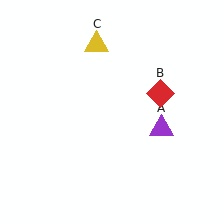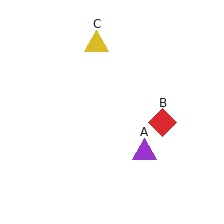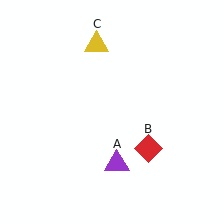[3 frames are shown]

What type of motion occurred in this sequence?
The purple triangle (object A), red diamond (object B) rotated clockwise around the center of the scene.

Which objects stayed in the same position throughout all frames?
Yellow triangle (object C) remained stationary.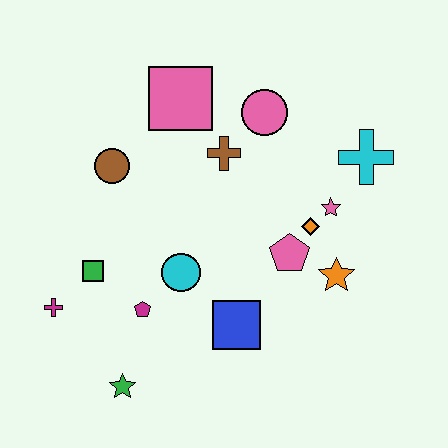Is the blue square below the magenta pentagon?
Yes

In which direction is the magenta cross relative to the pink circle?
The magenta cross is to the left of the pink circle.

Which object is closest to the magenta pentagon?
The cyan circle is closest to the magenta pentagon.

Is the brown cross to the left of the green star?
No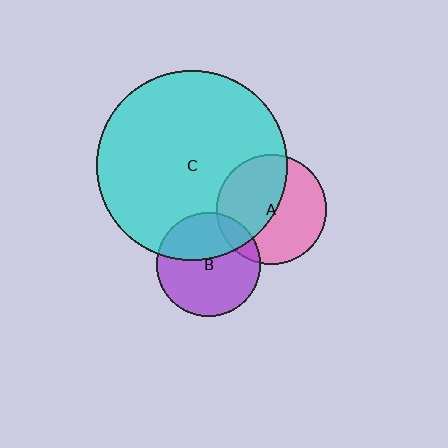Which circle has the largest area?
Circle C (cyan).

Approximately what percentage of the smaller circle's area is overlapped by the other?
Approximately 40%.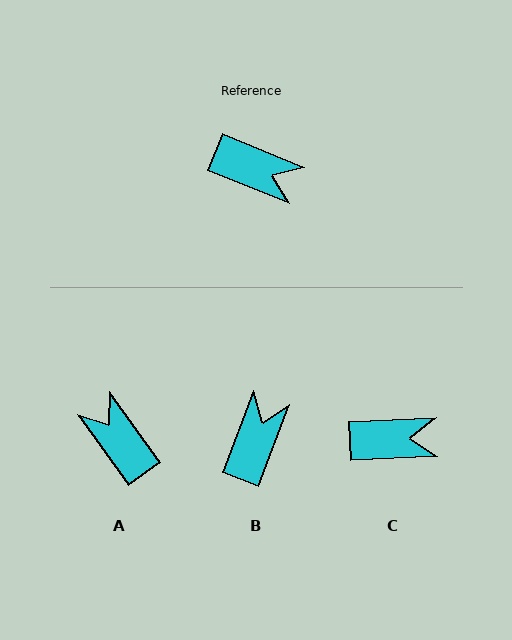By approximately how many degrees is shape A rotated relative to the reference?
Approximately 148 degrees counter-clockwise.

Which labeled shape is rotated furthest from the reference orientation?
A, about 148 degrees away.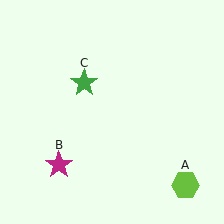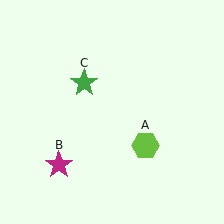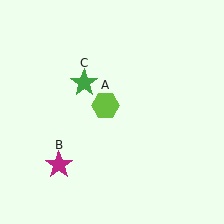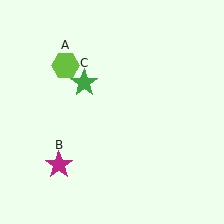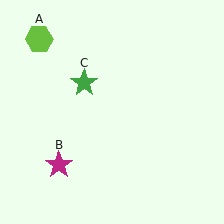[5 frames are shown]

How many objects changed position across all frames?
1 object changed position: lime hexagon (object A).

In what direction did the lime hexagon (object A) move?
The lime hexagon (object A) moved up and to the left.